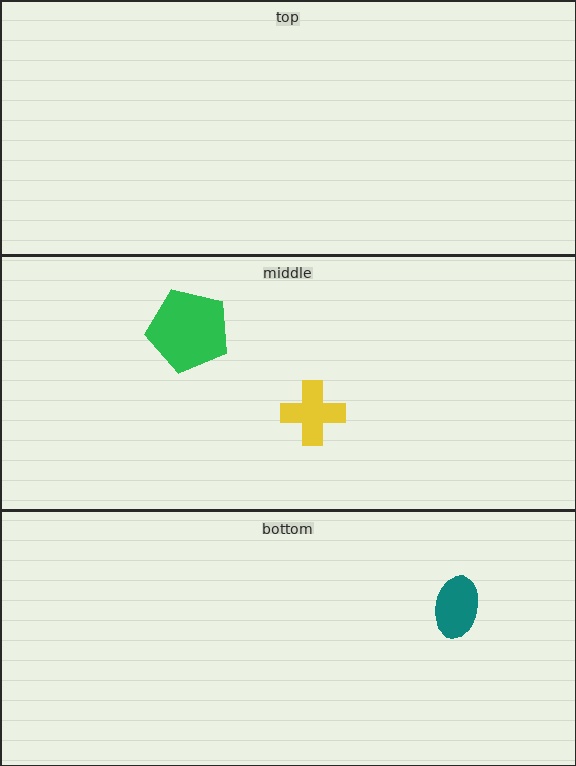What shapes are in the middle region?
The green pentagon, the yellow cross.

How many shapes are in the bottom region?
1.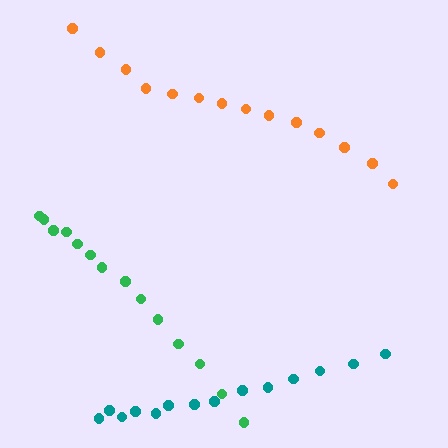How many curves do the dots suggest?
There are 3 distinct paths.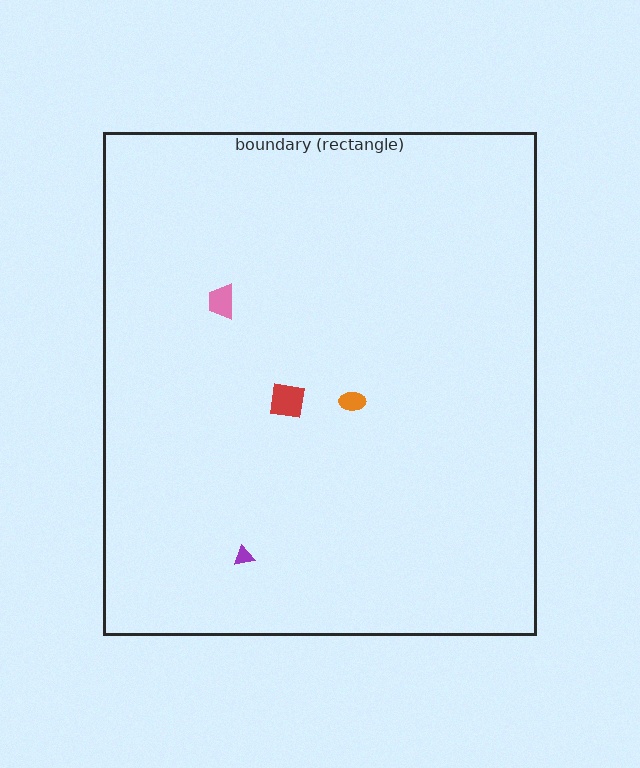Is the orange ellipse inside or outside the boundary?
Inside.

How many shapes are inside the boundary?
4 inside, 0 outside.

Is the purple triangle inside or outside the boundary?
Inside.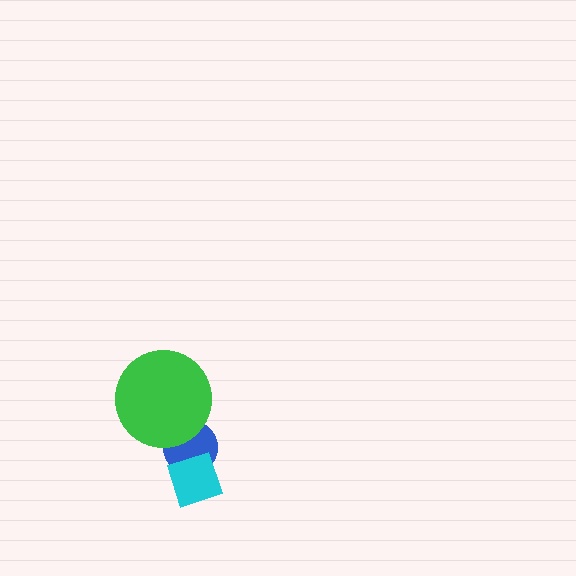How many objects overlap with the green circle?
1 object overlaps with the green circle.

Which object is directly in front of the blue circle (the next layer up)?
The green circle is directly in front of the blue circle.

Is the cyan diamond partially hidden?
No, no other shape covers it.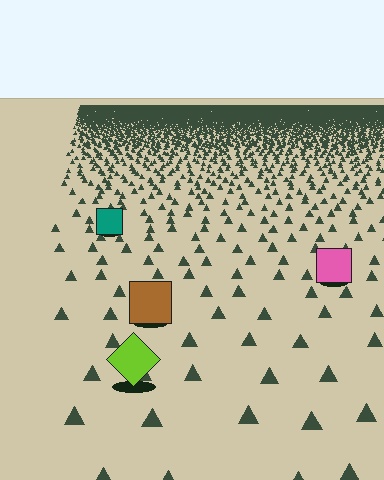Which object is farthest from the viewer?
The teal square is farthest from the viewer. It appears smaller and the ground texture around it is denser.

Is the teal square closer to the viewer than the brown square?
No. The brown square is closer — you can tell from the texture gradient: the ground texture is coarser near it.